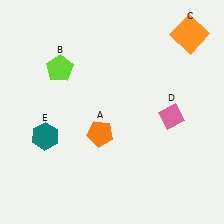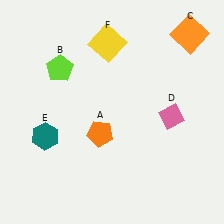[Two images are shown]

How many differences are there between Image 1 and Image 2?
There is 1 difference between the two images.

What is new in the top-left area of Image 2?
A yellow square (F) was added in the top-left area of Image 2.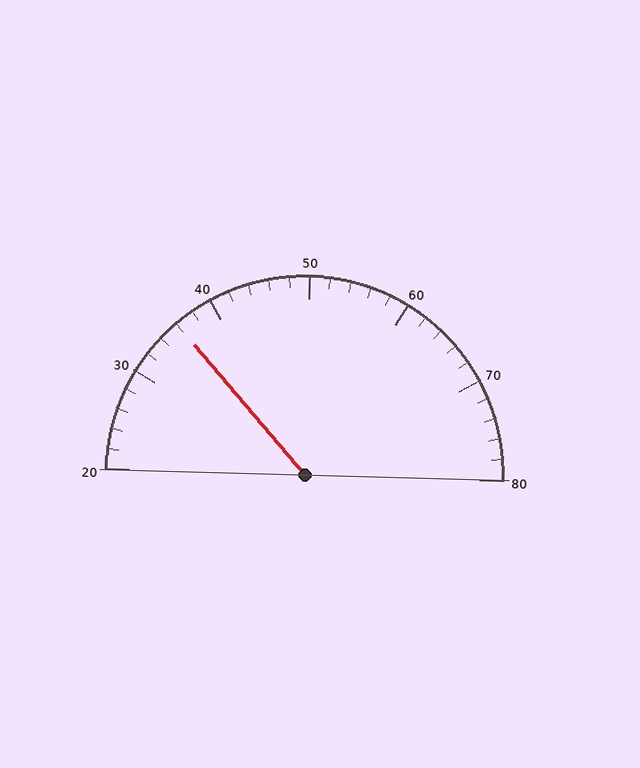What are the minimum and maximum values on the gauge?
The gauge ranges from 20 to 80.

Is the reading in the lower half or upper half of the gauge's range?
The reading is in the lower half of the range (20 to 80).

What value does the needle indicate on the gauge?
The needle indicates approximately 36.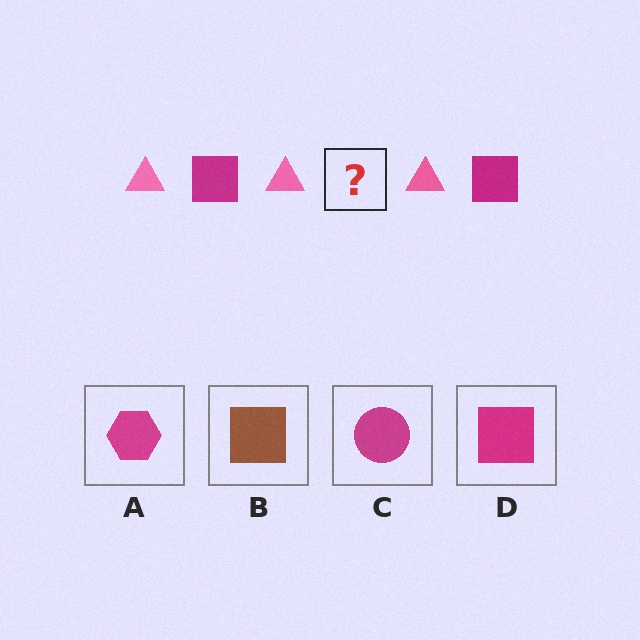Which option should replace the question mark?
Option D.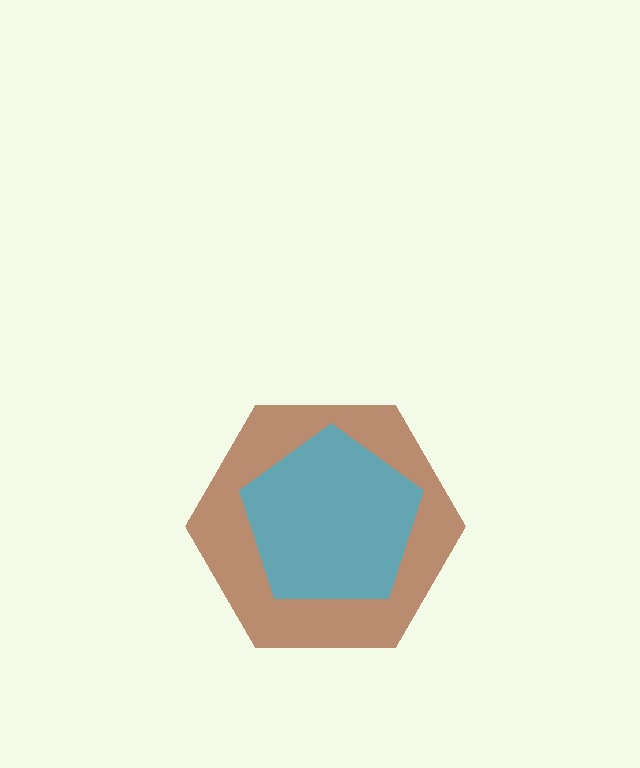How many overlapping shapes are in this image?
There are 2 overlapping shapes in the image.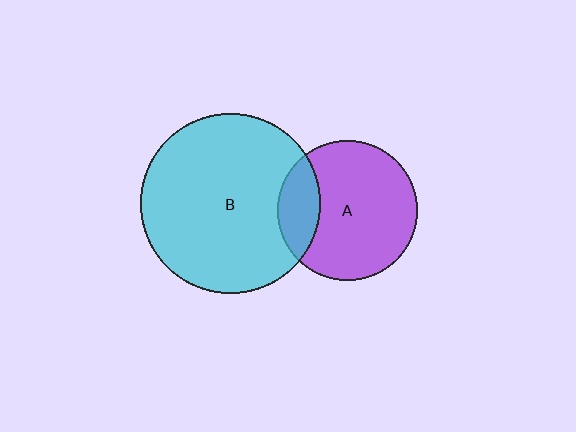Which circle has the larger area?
Circle B (cyan).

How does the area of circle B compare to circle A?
Approximately 1.6 times.